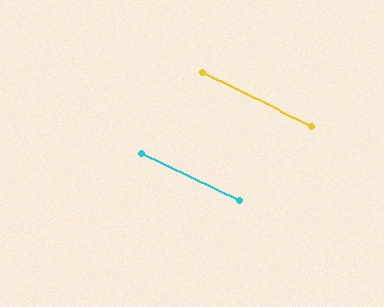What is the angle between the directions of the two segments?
Approximately 1 degree.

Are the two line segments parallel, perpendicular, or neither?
Parallel — their directions differ by only 0.7°.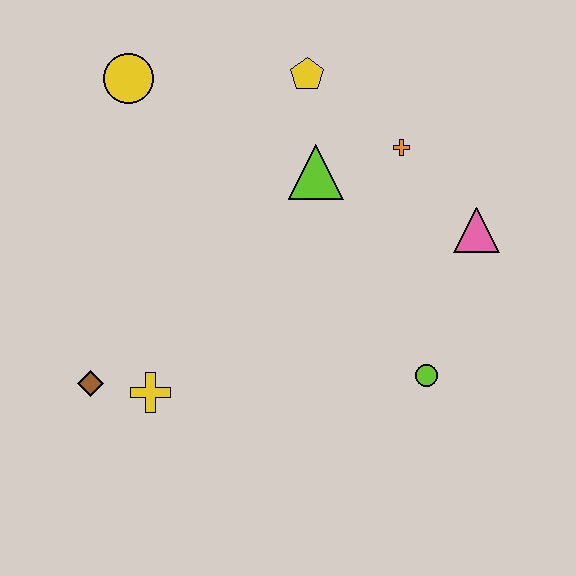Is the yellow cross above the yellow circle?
No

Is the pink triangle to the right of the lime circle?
Yes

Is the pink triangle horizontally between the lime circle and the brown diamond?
No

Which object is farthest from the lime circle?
The yellow circle is farthest from the lime circle.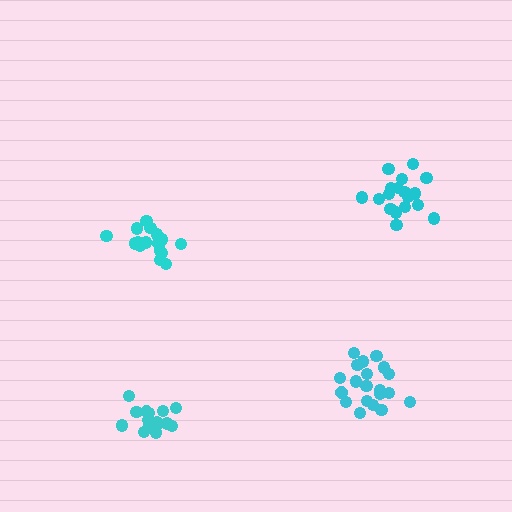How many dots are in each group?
Group 1: 15 dots, Group 2: 17 dots, Group 3: 20 dots, Group 4: 18 dots (70 total).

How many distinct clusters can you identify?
There are 4 distinct clusters.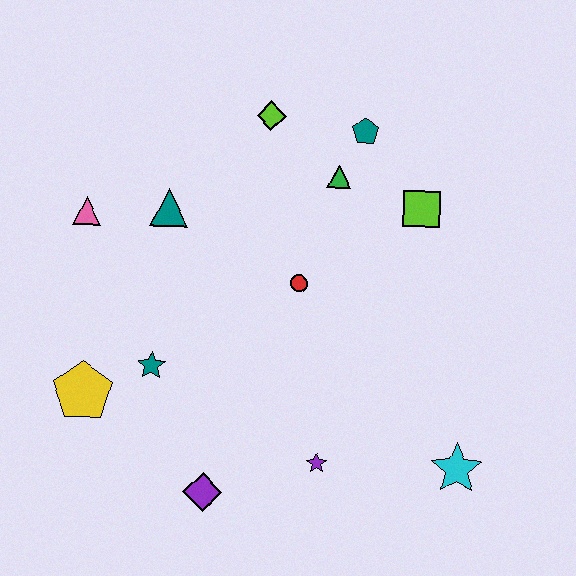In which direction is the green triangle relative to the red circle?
The green triangle is above the red circle.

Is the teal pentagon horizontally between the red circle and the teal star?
No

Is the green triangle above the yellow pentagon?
Yes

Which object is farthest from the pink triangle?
The cyan star is farthest from the pink triangle.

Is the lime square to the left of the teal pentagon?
No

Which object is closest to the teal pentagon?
The green triangle is closest to the teal pentagon.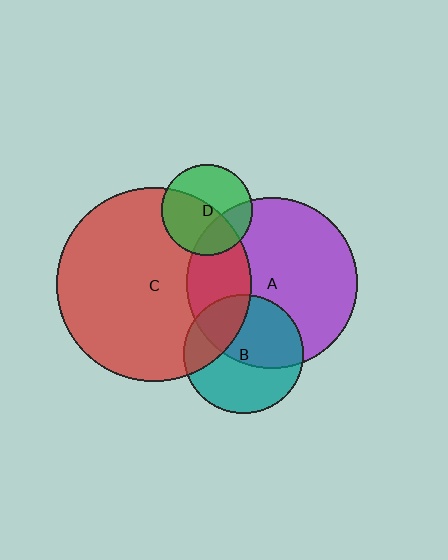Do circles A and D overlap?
Yes.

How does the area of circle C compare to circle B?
Approximately 2.6 times.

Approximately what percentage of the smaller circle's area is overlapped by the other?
Approximately 30%.